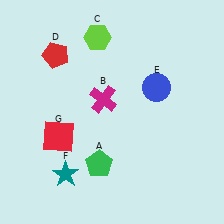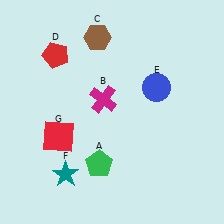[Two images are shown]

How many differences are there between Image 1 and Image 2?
There is 1 difference between the two images.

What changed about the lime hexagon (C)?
In Image 1, C is lime. In Image 2, it changed to brown.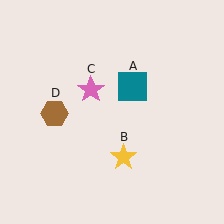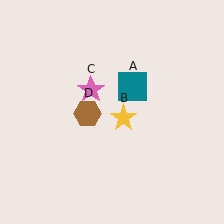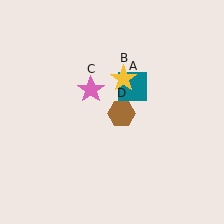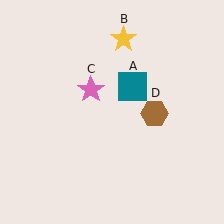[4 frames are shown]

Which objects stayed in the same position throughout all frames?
Teal square (object A) and pink star (object C) remained stationary.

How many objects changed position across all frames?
2 objects changed position: yellow star (object B), brown hexagon (object D).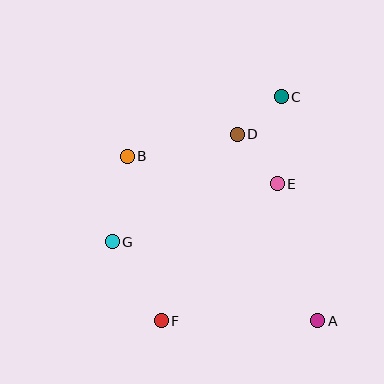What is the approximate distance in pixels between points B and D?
The distance between B and D is approximately 113 pixels.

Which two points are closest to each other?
Points C and D are closest to each other.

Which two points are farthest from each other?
Points C and F are farthest from each other.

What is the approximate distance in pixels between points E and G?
The distance between E and G is approximately 175 pixels.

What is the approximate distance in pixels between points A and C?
The distance between A and C is approximately 227 pixels.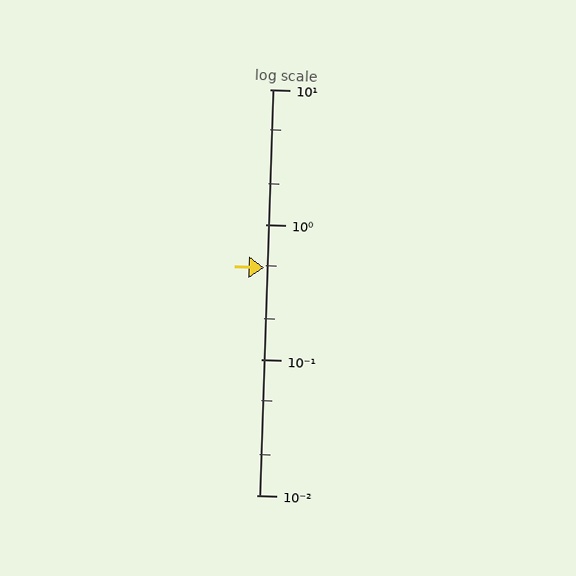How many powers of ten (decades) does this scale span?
The scale spans 3 decades, from 0.01 to 10.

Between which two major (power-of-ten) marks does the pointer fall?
The pointer is between 0.1 and 1.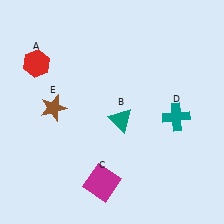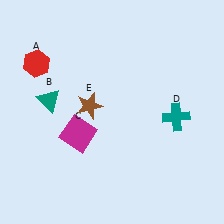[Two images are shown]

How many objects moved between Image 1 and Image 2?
3 objects moved between the two images.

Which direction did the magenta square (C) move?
The magenta square (C) moved up.